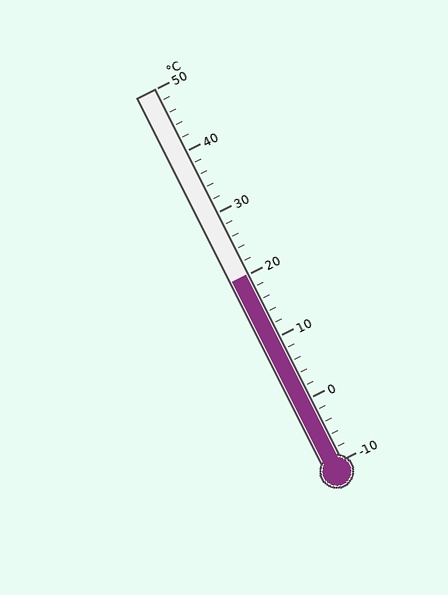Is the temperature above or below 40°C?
The temperature is below 40°C.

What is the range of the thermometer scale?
The thermometer scale ranges from -10°C to 50°C.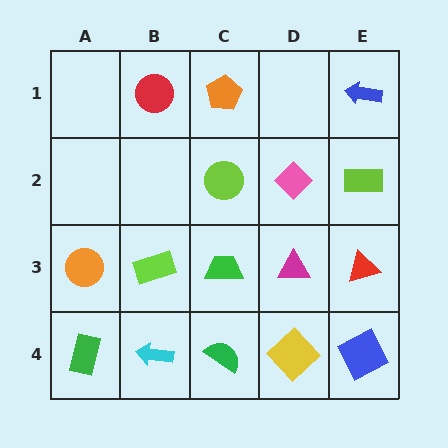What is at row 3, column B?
A lime rectangle.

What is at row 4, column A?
A green rectangle.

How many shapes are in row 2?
3 shapes.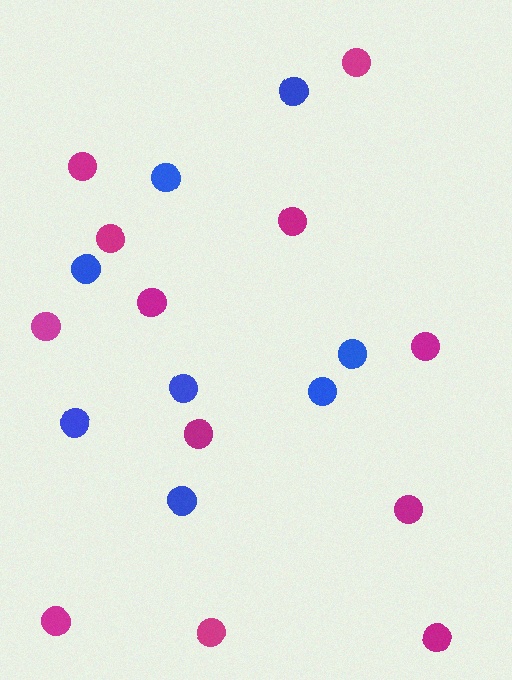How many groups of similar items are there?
There are 2 groups: one group of blue circles (8) and one group of magenta circles (12).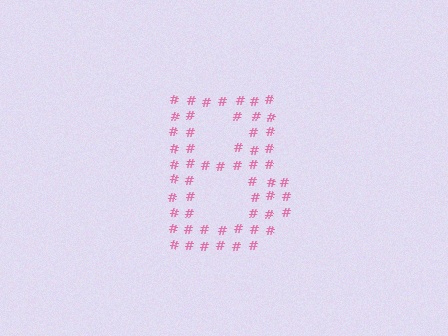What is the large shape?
The large shape is the letter B.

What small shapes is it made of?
It is made of small hash symbols.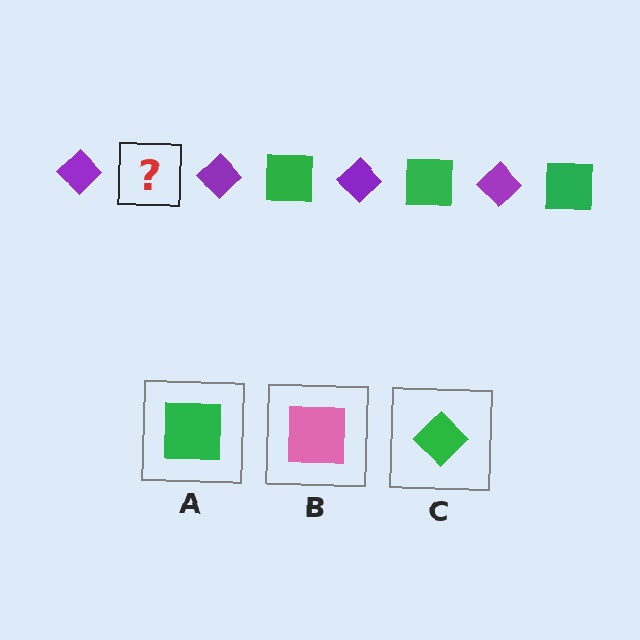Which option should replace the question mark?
Option A.